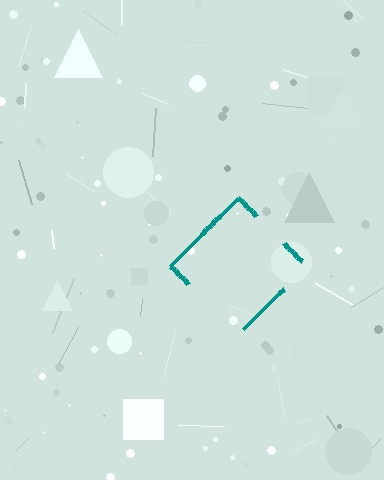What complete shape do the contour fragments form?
The contour fragments form a diamond.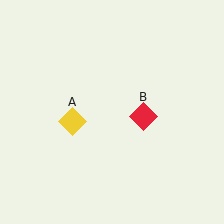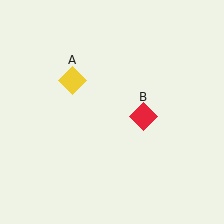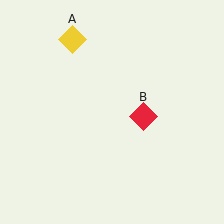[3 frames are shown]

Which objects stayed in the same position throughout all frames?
Red diamond (object B) remained stationary.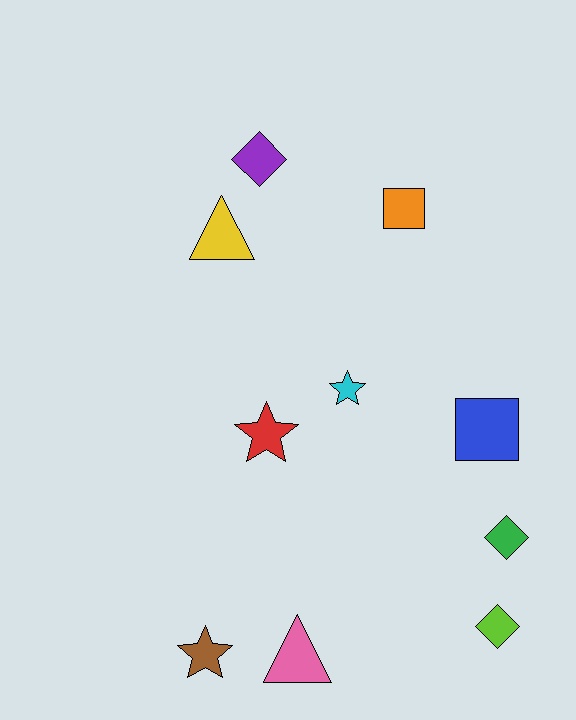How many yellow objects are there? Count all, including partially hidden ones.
There is 1 yellow object.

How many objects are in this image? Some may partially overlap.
There are 10 objects.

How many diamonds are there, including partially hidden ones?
There are 3 diamonds.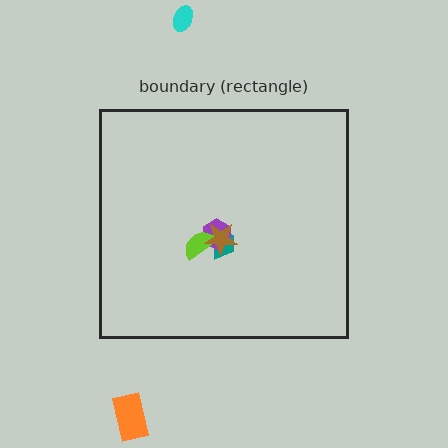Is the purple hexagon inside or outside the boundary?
Inside.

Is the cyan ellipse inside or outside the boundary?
Outside.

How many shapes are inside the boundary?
4 inside, 2 outside.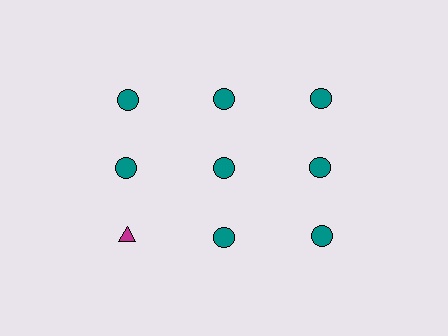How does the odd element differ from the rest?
It differs in both color (magenta instead of teal) and shape (triangle instead of circle).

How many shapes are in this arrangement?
There are 9 shapes arranged in a grid pattern.